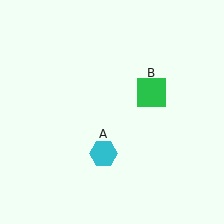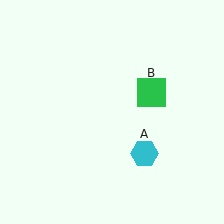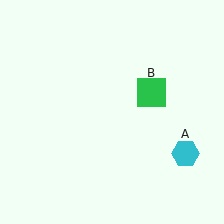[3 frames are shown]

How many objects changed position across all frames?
1 object changed position: cyan hexagon (object A).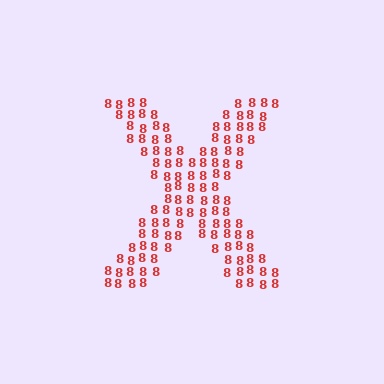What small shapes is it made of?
It is made of small digit 8's.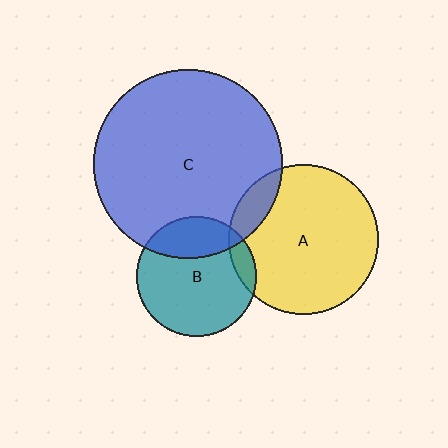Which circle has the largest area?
Circle C (blue).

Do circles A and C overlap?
Yes.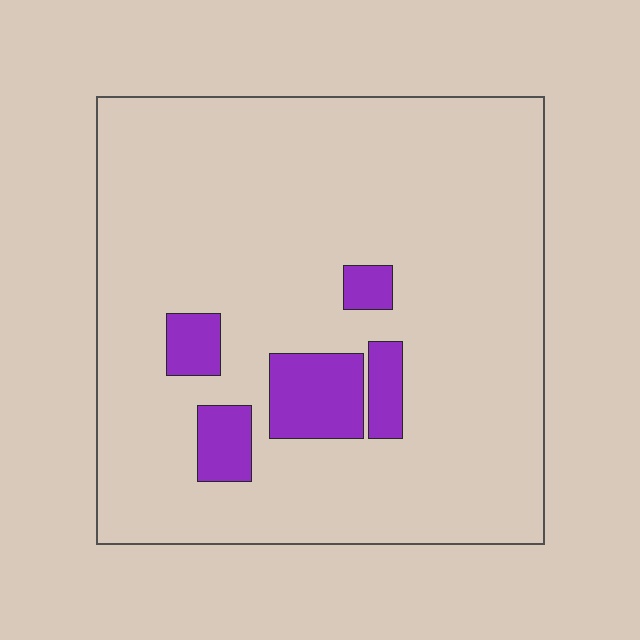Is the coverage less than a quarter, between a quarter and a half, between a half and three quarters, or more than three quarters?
Less than a quarter.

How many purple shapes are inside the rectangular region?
5.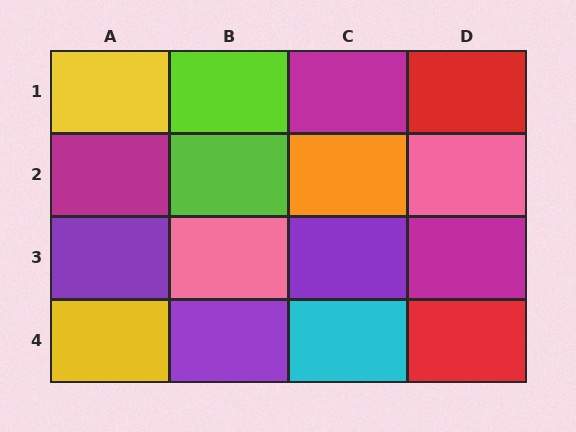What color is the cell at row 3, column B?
Pink.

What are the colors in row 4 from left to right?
Yellow, purple, cyan, red.